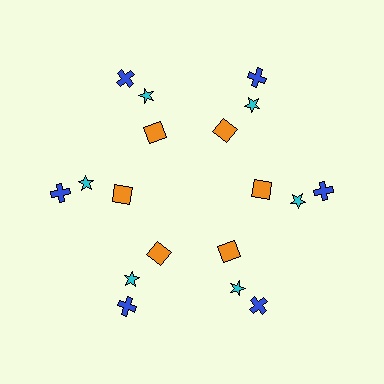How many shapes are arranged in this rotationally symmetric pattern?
There are 18 shapes, arranged in 6 groups of 3.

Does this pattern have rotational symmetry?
Yes, this pattern has 6-fold rotational symmetry. It looks the same after rotating 60 degrees around the center.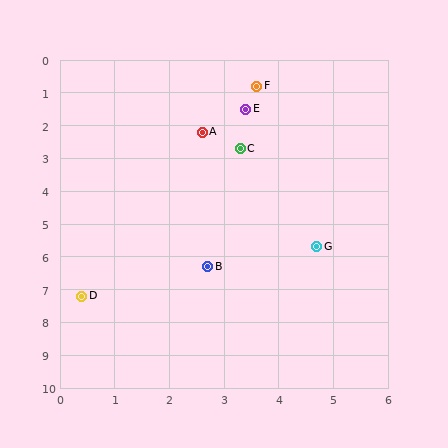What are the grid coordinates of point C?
Point C is at approximately (3.3, 2.7).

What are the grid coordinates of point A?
Point A is at approximately (2.6, 2.2).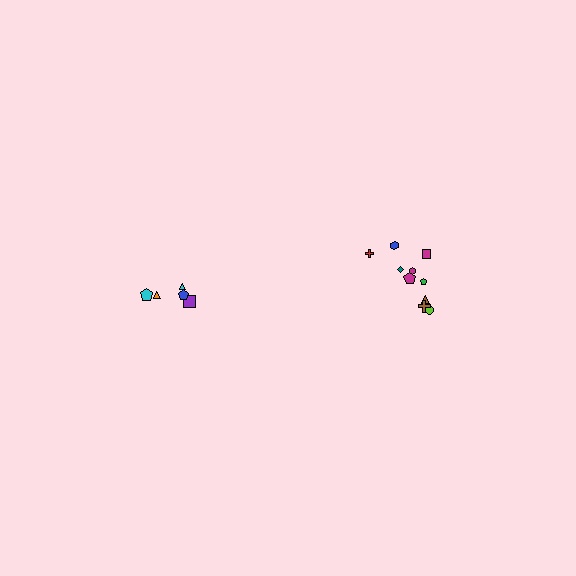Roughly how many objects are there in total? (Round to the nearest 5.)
Roughly 15 objects in total.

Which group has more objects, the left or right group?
The right group.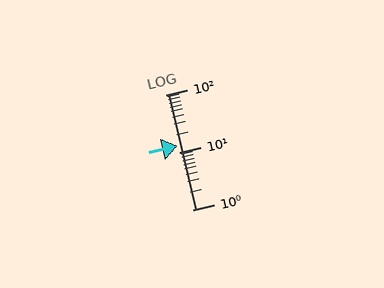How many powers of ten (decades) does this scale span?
The scale spans 2 decades, from 1 to 100.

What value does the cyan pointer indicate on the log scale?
The pointer indicates approximately 13.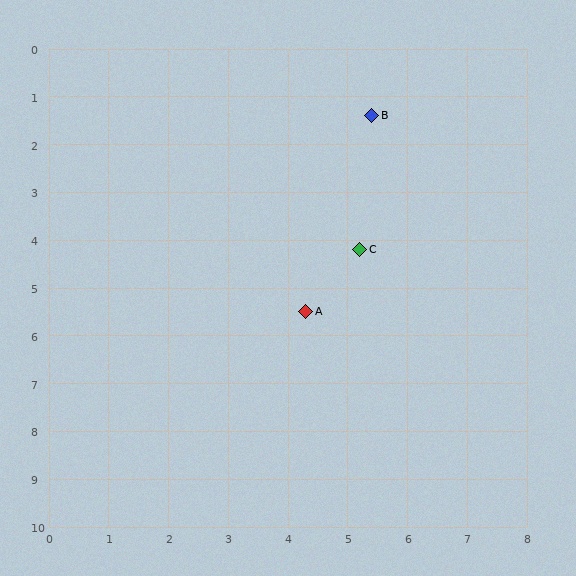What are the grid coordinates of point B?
Point B is at approximately (5.4, 1.4).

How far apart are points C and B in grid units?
Points C and B are about 2.8 grid units apart.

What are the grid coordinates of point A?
Point A is at approximately (4.3, 5.5).